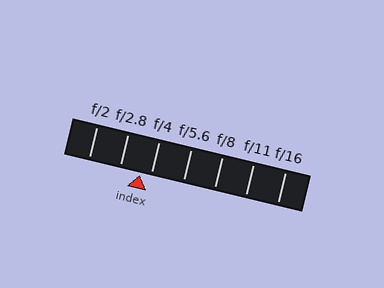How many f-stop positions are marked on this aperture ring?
There are 7 f-stop positions marked.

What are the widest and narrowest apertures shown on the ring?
The widest aperture shown is f/2 and the narrowest is f/16.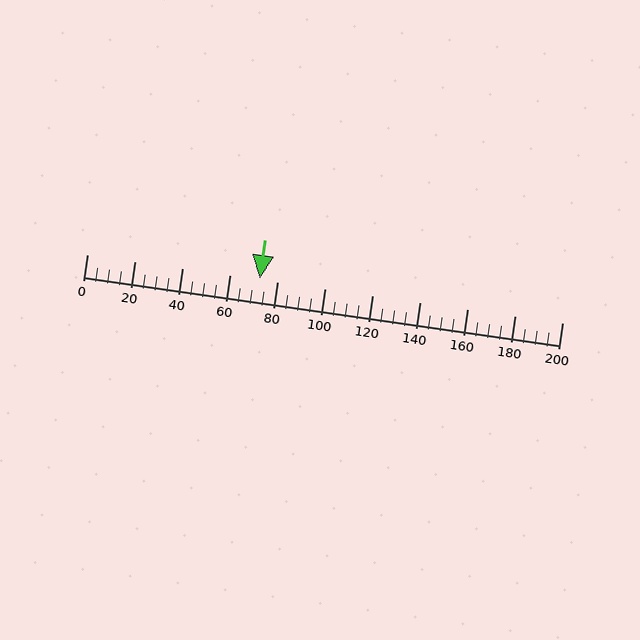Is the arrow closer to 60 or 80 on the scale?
The arrow is closer to 80.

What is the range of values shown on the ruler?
The ruler shows values from 0 to 200.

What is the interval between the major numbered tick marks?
The major tick marks are spaced 20 units apart.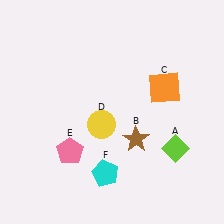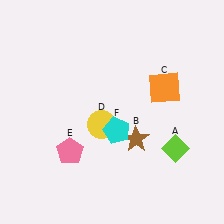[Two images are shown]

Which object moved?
The cyan pentagon (F) moved up.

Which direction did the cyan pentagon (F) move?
The cyan pentagon (F) moved up.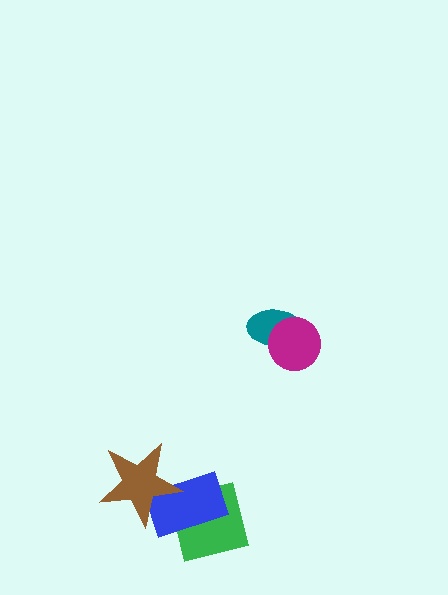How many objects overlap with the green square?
1 object overlaps with the green square.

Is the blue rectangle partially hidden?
Yes, it is partially covered by another shape.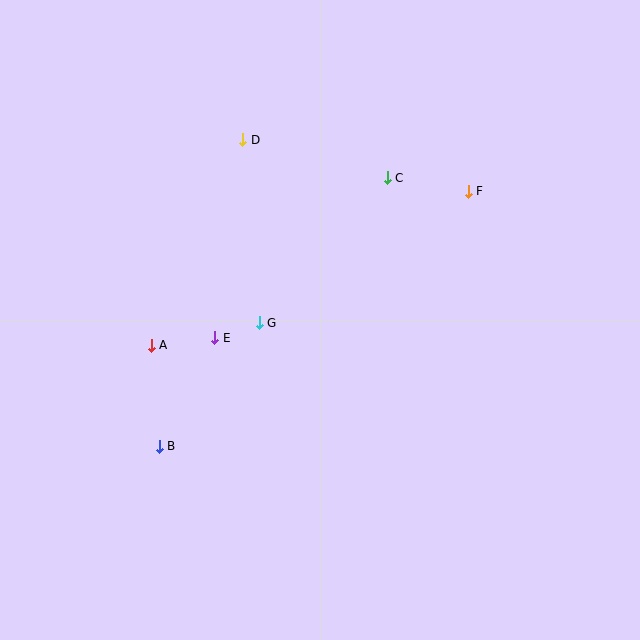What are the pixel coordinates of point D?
Point D is at (243, 140).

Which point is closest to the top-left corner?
Point D is closest to the top-left corner.